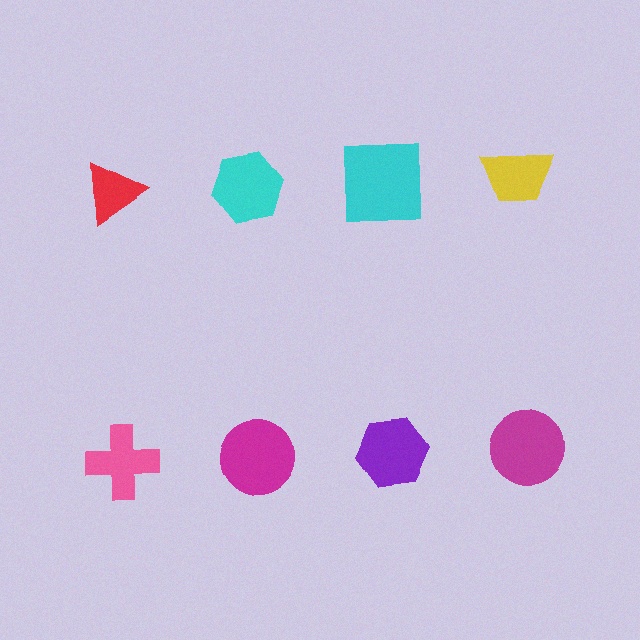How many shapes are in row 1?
4 shapes.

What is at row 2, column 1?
A pink cross.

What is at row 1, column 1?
A red triangle.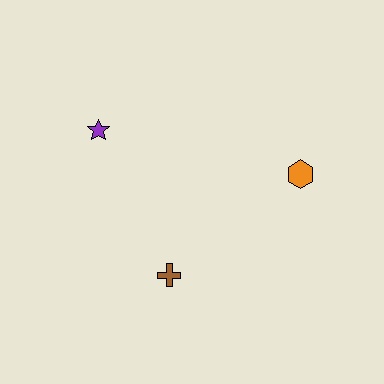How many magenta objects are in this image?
There are no magenta objects.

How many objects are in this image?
There are 3 objects.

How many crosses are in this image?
There is 1 cross.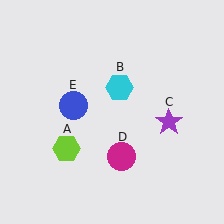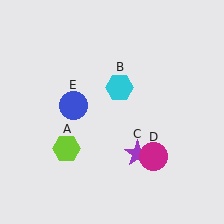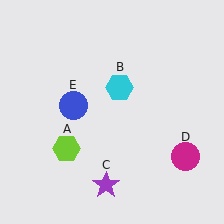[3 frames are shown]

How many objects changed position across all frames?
2 objects changed position: purple star (object C), magenta circle (object D).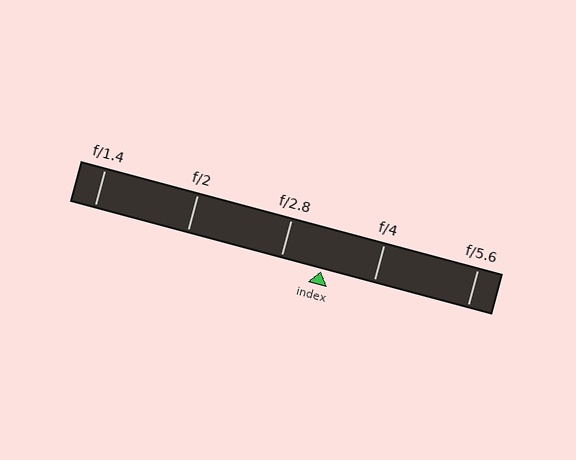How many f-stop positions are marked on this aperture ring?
There are 5 f-stop positions marked.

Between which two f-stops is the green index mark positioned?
The index mark is between f/2.8 and f/4.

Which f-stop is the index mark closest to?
The index mark is closest to f/2.8.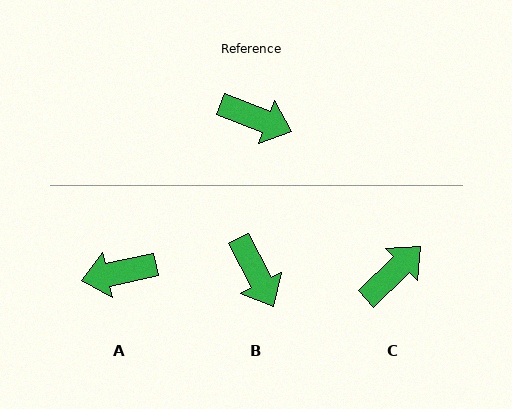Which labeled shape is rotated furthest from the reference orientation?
A, about 147 degrees away.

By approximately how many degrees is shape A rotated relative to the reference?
Approximately 147 degrees clockwise.